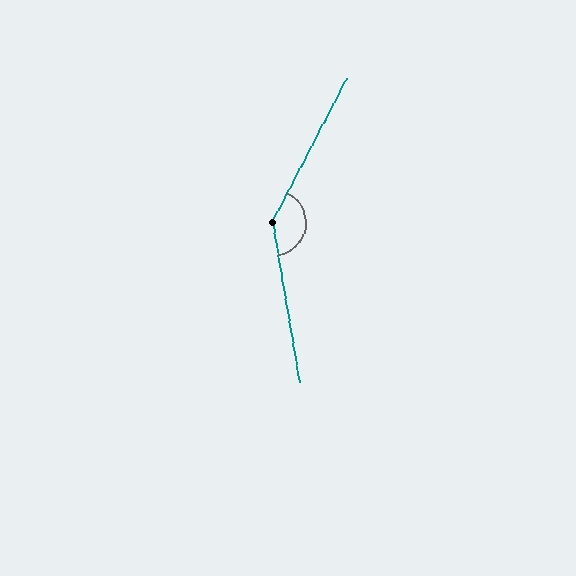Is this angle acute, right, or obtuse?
It is obtuse.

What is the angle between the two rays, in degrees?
Approximately 143 degrees.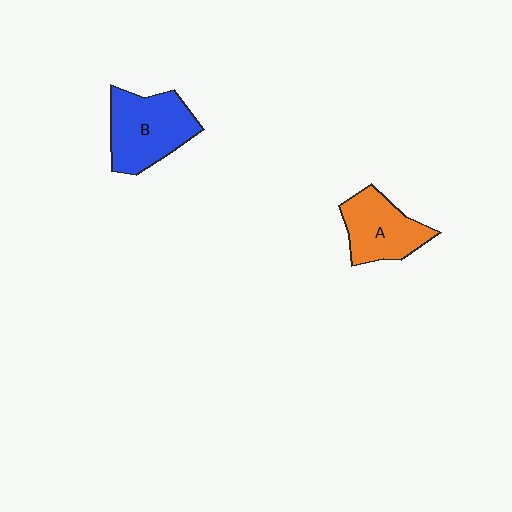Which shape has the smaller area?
Shape A (orange).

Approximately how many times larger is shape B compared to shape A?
Approximately 1.2 times.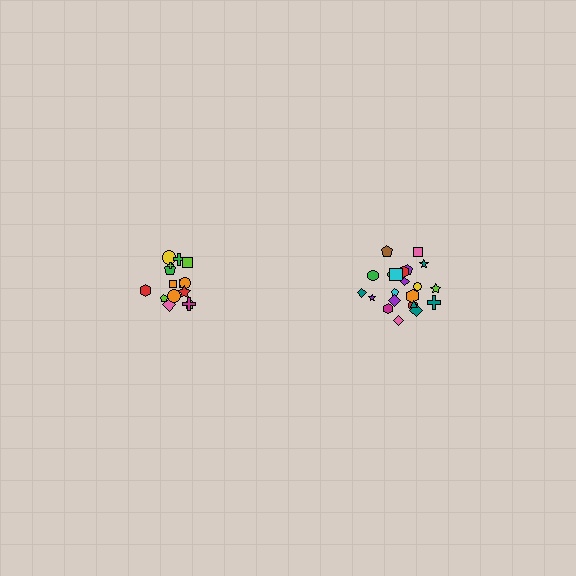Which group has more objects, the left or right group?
The right group.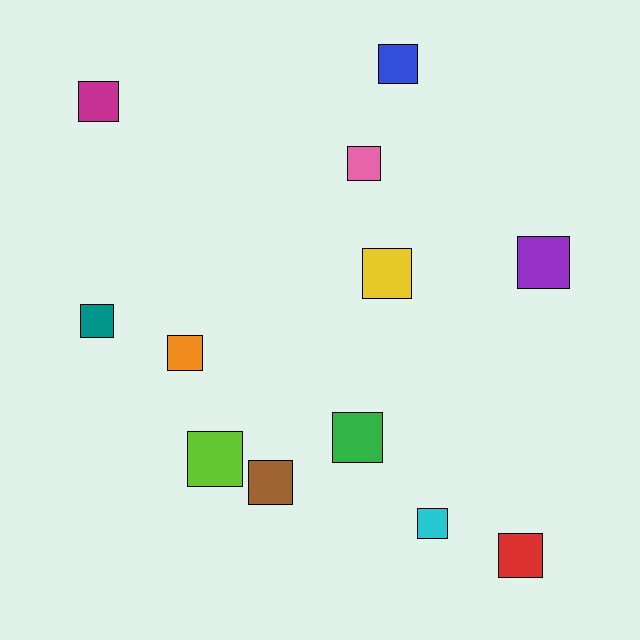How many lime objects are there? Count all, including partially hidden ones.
There is 1 lime object.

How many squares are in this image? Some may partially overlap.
There are 12 squares.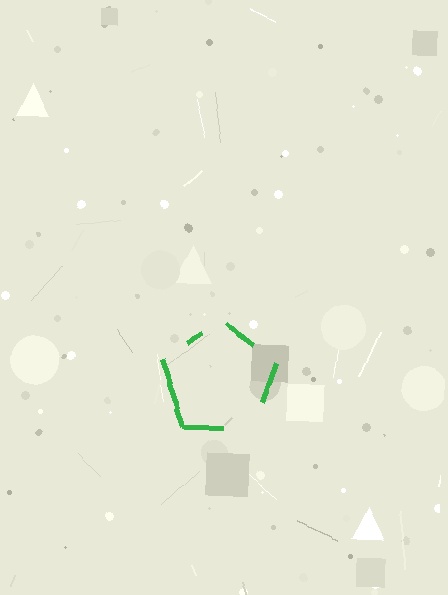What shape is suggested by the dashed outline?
The dashed outline suggests a pentagon.